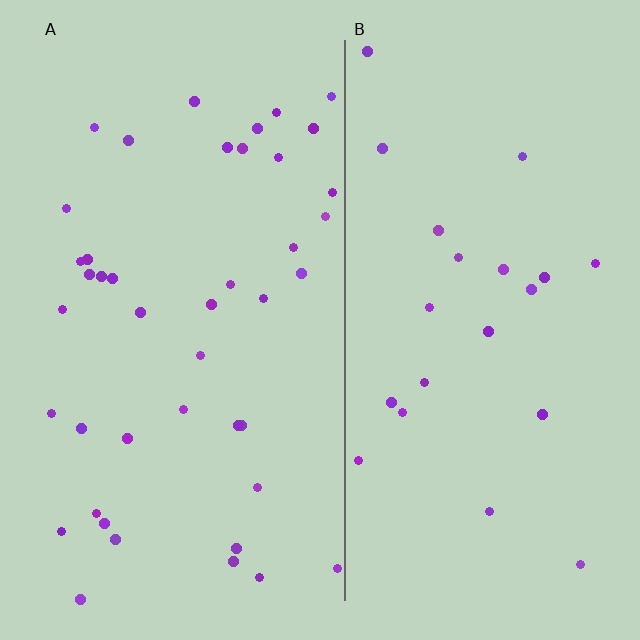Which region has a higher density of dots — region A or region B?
A (the left).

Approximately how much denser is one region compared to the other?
Approximately 2.0× — region A over region B.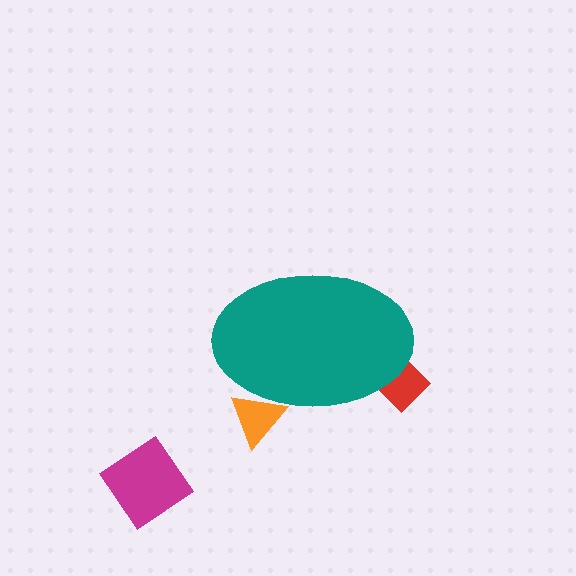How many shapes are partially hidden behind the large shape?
2 shapes are partially hidden.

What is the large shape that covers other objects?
A teal ellipse.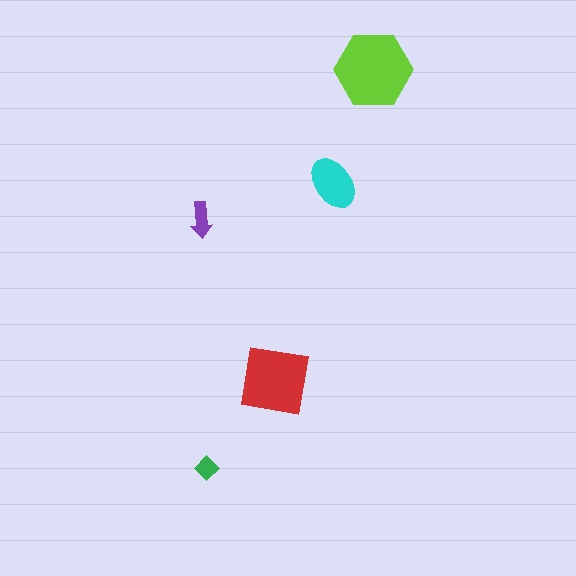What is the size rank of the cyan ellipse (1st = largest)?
3rd.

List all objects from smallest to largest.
The green diamond, the purple arrow, the cyan ellipse, the red square, the lime hexagon.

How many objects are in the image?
There are 5 objects in the image.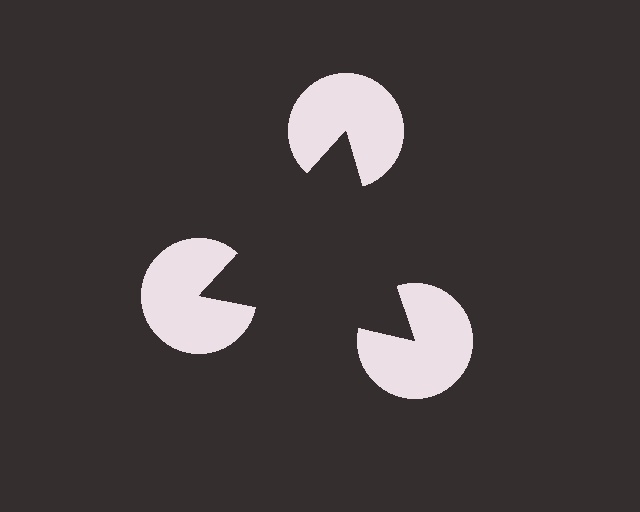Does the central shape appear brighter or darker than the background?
It typically appears slightly darker than the background, even though no actual brightness change is drawn.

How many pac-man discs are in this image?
There are 3 — one at each vertex of the illusory triangle.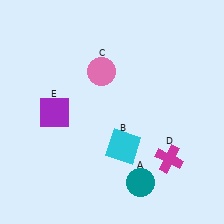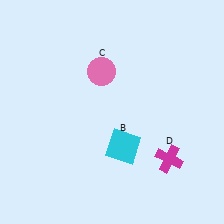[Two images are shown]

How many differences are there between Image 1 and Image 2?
There are 2 differences between the two images.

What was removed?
The teal circle (A), the purple square (E) were removed in Image 2.